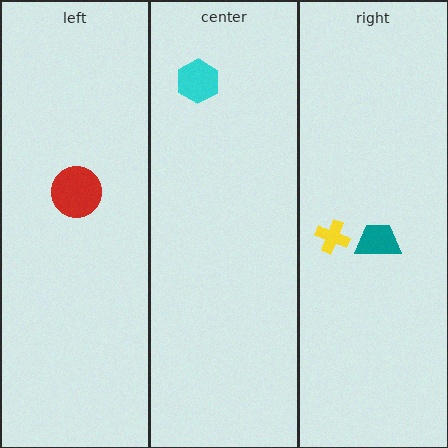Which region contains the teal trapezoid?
The right region.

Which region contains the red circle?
The left region.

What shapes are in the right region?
The yellow cross, the teal trapezoid.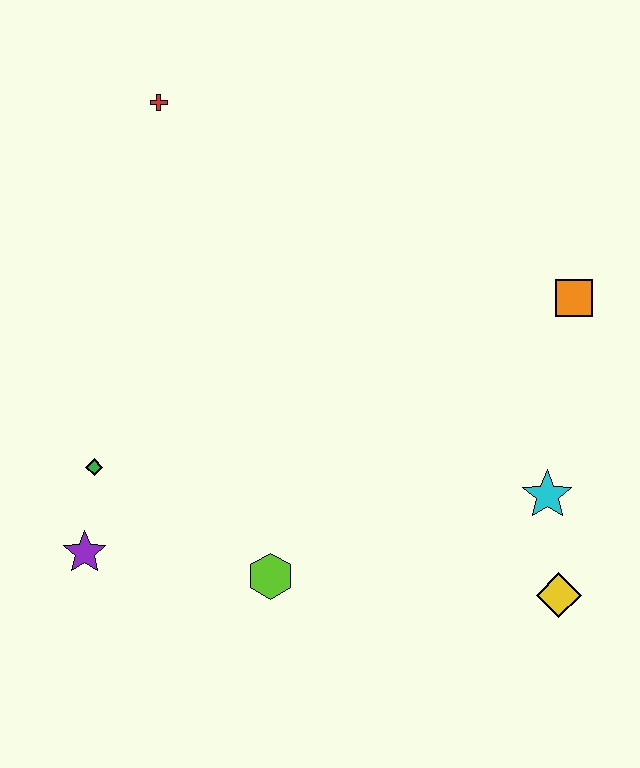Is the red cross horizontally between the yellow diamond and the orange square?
No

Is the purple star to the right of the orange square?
No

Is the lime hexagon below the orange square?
Yes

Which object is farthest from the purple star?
The orange square is farthest from the purple star.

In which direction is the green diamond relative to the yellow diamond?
The green diamond is to the left of the yellow diamond.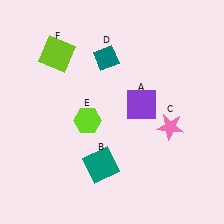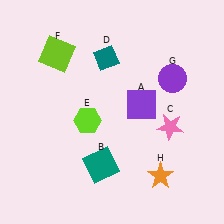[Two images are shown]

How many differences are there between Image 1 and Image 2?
There are 2 differences between the two images.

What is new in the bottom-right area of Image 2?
An orange star (H) was added in the bottom-right area of Image 2.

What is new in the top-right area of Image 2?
A purple circle (G) was added in the top-right area of Image 2.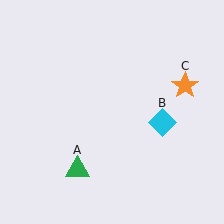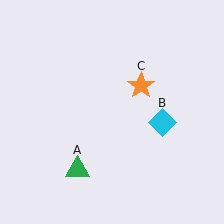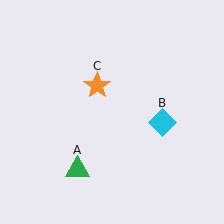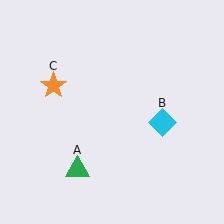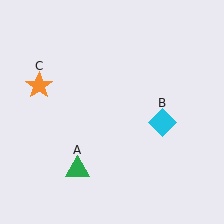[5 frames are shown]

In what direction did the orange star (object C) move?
The orange star (object C) moved left.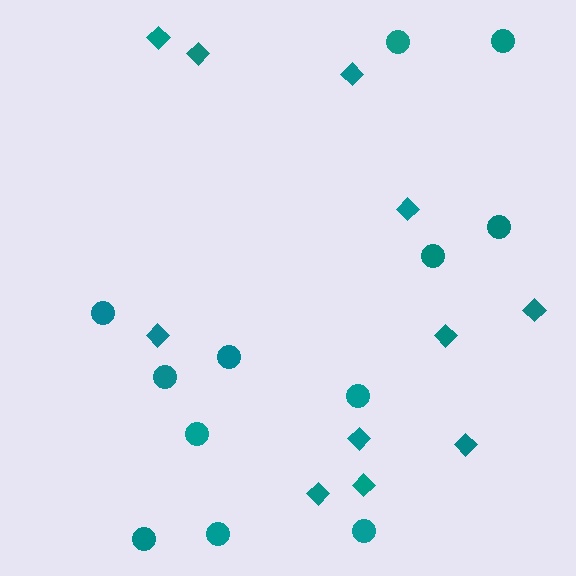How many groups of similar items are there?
There are 2 groups: one group of diamonds (11) and one group of circles (12).